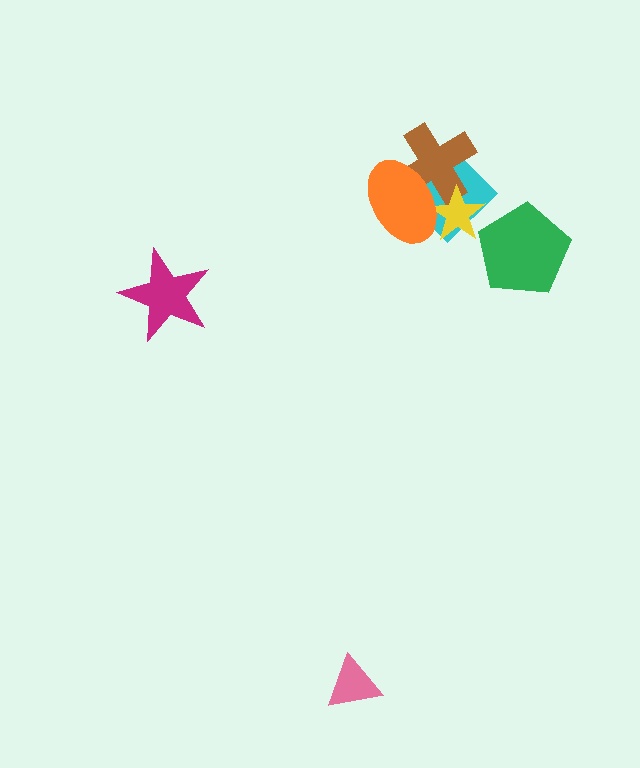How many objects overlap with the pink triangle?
0 objects overlap with the pink triangle.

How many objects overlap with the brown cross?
3 objects overlap with the brown cross.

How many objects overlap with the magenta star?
0 objects overlap with the magenta star.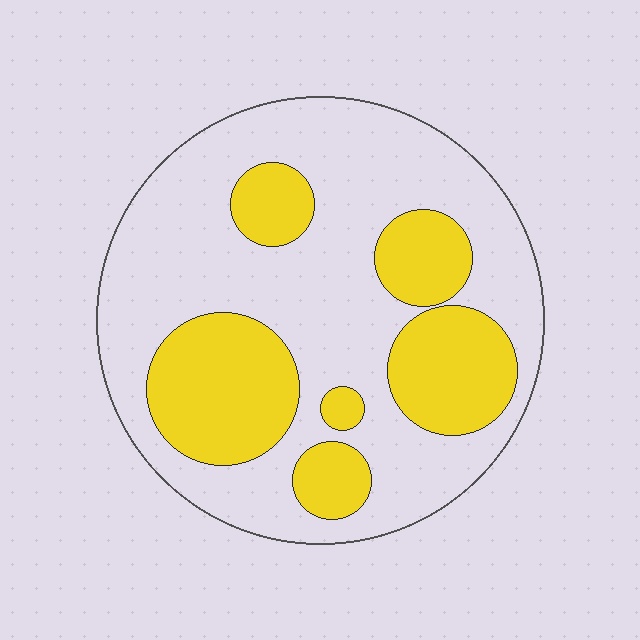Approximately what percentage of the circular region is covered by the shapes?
Approximately 35%.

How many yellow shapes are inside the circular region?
6.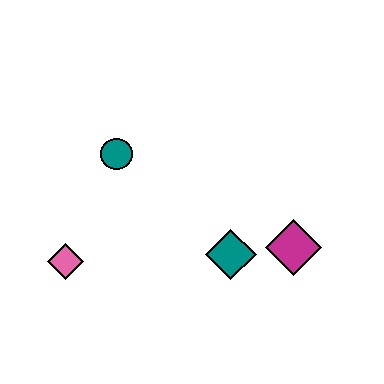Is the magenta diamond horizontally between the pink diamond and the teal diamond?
No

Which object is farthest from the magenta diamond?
The pink diamond is farthest from the magenta diamond.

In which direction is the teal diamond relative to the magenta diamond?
The teal diamond is to the left of the magenta diamond.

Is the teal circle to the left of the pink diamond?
No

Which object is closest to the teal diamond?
The magenta diamond is closest to the teal diamond.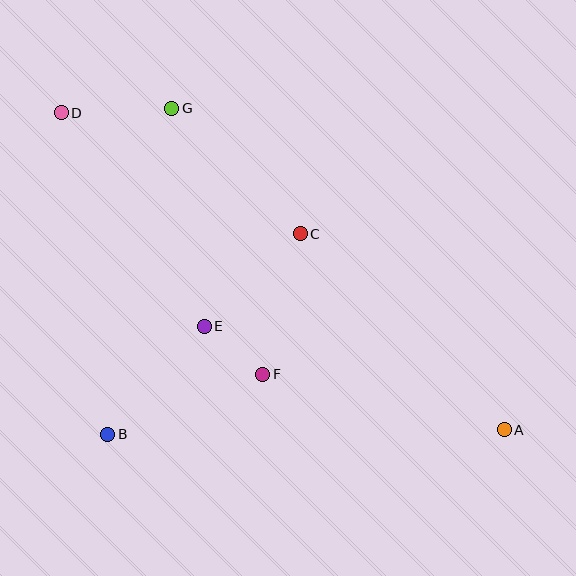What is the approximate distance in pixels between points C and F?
The distance between C and F is approximately 145 pixels.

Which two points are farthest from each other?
Points A and D are farthest from each other.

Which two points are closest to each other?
Points E and F are closest to each other.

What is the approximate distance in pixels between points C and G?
The distance between C and G is approximately 180 pixels.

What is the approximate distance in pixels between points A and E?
The distance between A and E is approximately 318 pixels.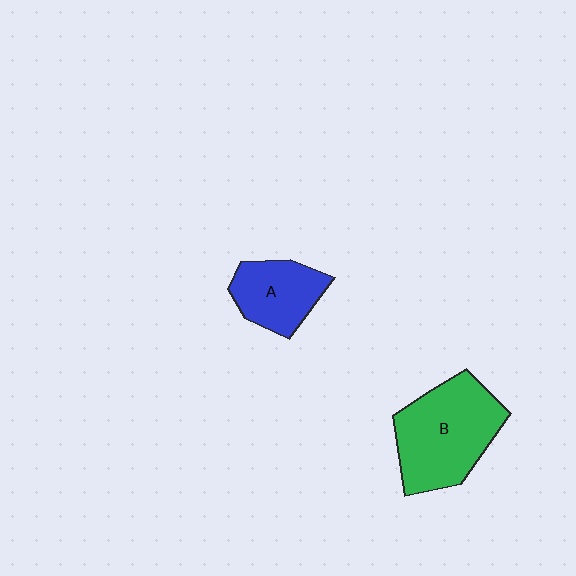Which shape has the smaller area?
Shape A (blue).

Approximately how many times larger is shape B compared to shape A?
Approximately 1.7 times.